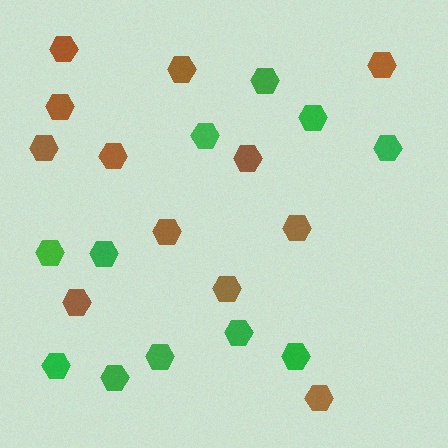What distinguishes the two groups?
There are 2 groups: one group of brown hexagons (12) and one group of green hexagons (11).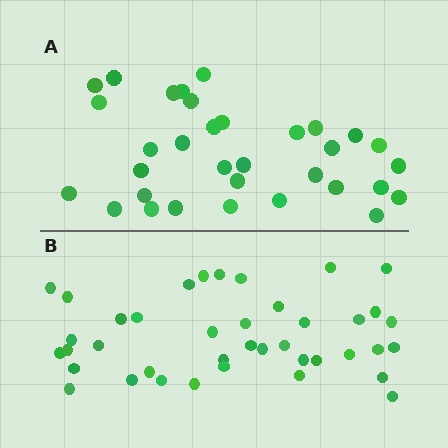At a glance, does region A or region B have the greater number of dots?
Region B (the bottom region) has more dots.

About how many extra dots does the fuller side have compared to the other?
Region B has roughly 8 or so more dots than region A.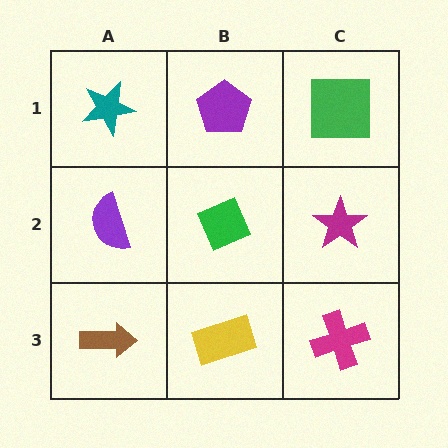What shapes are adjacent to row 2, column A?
A teal star (row 1, column A), a brown arrow (row 3, column A), a green diamond (row 2, column B).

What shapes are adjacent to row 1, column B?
A green diamond (row 2, column B), a teal star (row 1, column A), a green square (row 1, column C).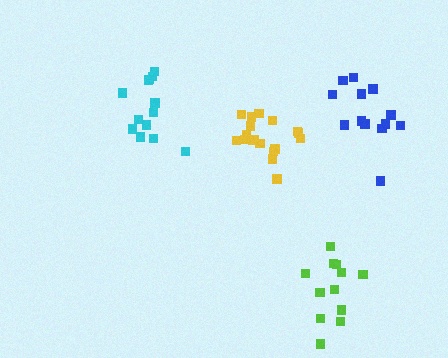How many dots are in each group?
Group 1: 18 dots, Group 2: 14 dots, Group 3: 12 dots, Group 4: 13 dots (57 total).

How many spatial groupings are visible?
There are 4 spatial groupings.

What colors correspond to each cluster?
The clusters are colored: yellow, blue, lime, cyan.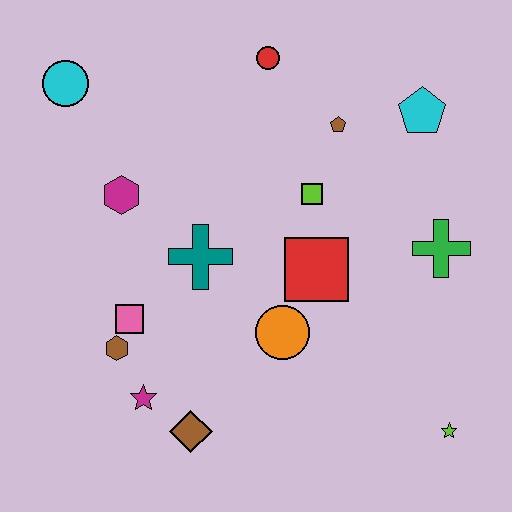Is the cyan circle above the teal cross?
Yes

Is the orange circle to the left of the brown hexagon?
No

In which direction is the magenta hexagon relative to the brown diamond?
The magenta hexagon is above the brown diamond.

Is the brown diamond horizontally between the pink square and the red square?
Yes